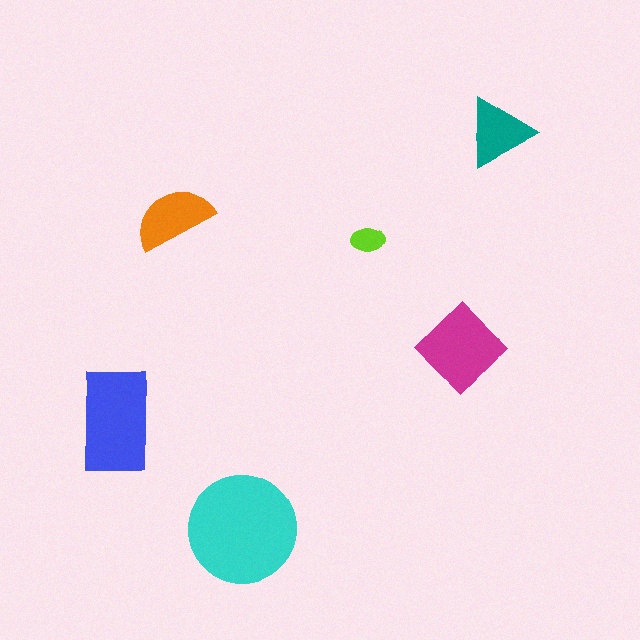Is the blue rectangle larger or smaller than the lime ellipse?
Larger.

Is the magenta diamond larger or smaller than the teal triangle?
Larger.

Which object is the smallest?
The lime ellipse.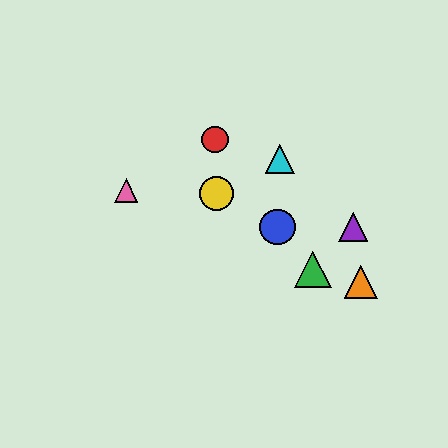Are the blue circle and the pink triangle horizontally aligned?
No, the blue circle is at y≈227 and the pink triangle is at y≈191.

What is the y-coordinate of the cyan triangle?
The cyan triangle is at y≈159.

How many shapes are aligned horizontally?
2 shapes (the blue circle, the purple triangle) are aligned horizontally.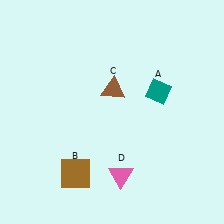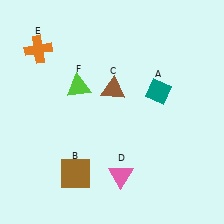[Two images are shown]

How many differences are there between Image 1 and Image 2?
There are 2 differences between the two images.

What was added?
An orange cross (E), a lime triangle (F) were added in Image 2.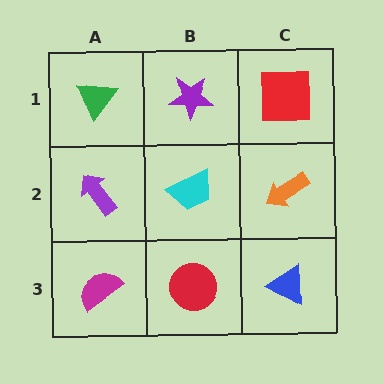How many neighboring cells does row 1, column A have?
2.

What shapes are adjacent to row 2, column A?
A green triangle (row 1, column A), a magenta semicircle (row 3, column A), a cyan trapezoid (row 2, column B).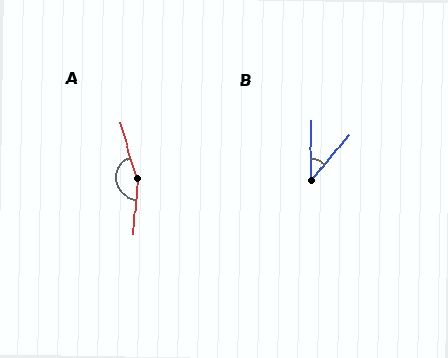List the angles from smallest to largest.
B (40°), A (158°).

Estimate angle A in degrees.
Approximately 158 degrees.